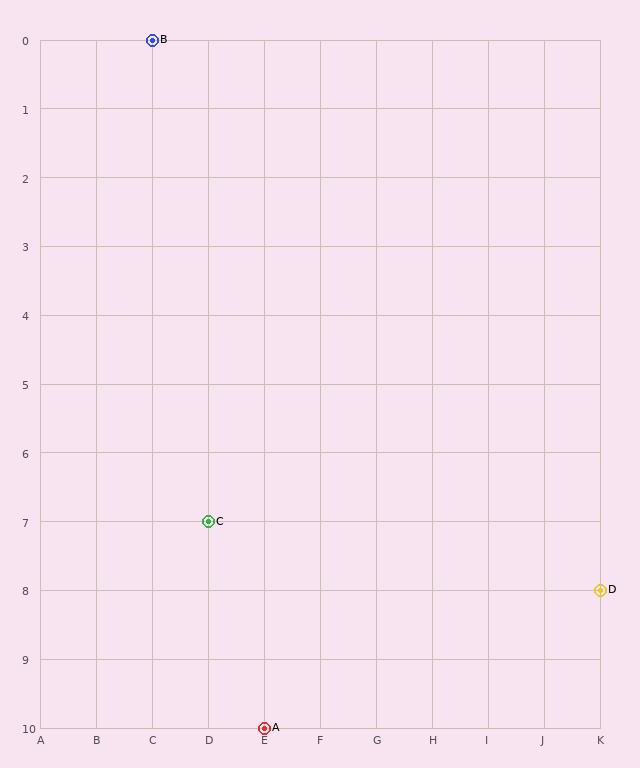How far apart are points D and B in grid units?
Points D and B are 8 columns and 8 rows apart (about 11.3 grid units diagonally).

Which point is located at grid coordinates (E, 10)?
Point A is at (E, 10).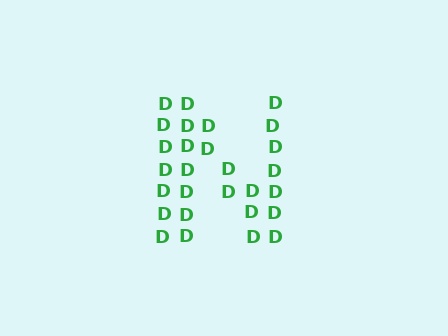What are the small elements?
The small elements are letter D's.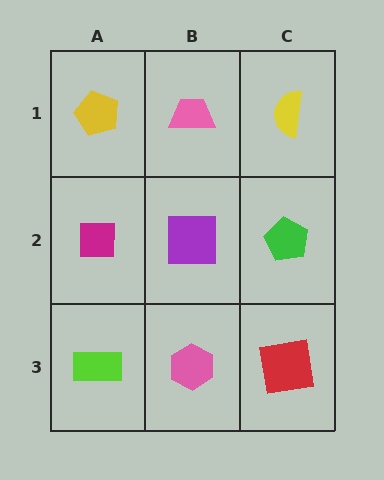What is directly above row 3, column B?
A purple square.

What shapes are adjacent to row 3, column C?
A green pentagon (row 2, column C), a pink hexagon (row 3, column B).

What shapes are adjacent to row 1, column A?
A magenta square (row 2, column A), a pink trapezoid (row 1, column B).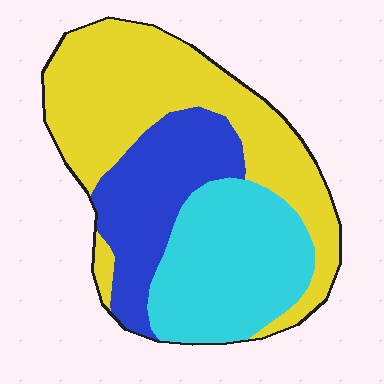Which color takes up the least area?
Blue, at roughly 25%.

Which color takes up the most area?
Yellow, at roughly 45%.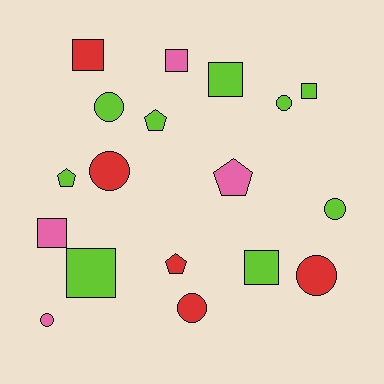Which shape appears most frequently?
Square, with 7 objects.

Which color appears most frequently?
Lime, with 9 objects.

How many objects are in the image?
There are 18 objects.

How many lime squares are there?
There are 4 lime squares.